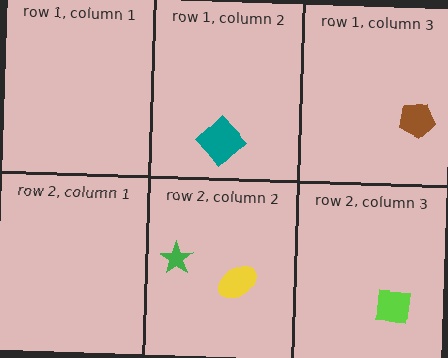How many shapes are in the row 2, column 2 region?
2.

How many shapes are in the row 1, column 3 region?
1.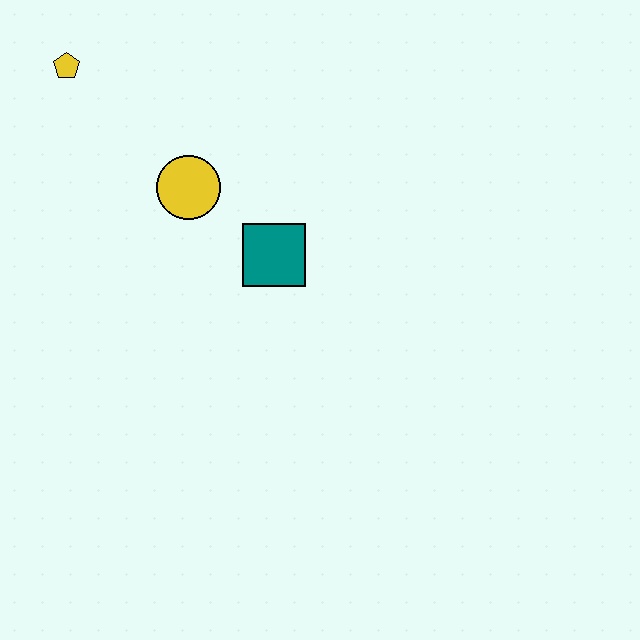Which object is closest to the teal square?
The yellow circle is closest to the teal square.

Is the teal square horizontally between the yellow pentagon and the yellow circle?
No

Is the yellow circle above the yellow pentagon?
No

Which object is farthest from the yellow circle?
The yellow pentagon is farthest from the yellow circle.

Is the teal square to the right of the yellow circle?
Yes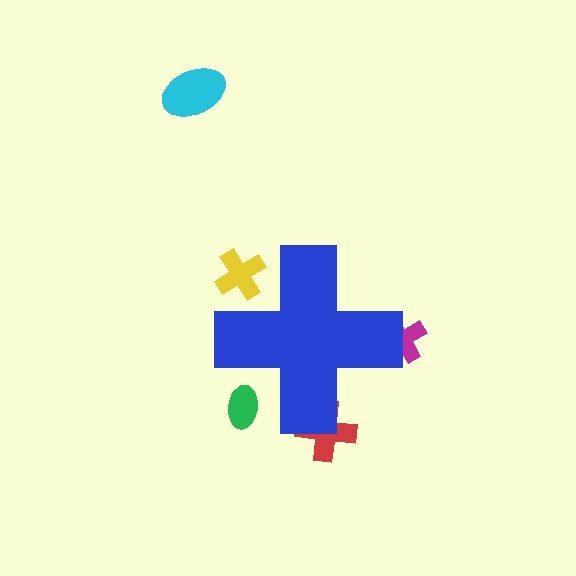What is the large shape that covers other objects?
A blue cross.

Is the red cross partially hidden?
Yes, the red cross is partially hidden behind the blue cross.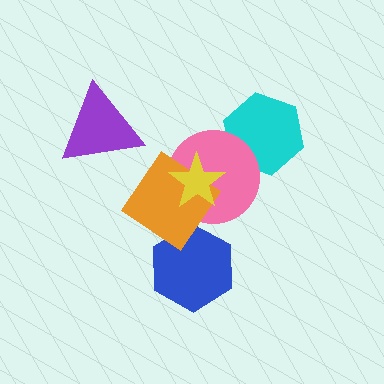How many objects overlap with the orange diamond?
3 objects overlap with the orange diamond.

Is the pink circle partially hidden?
Yes, it is partially covered by another shape.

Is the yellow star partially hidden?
No, no other shape covers it.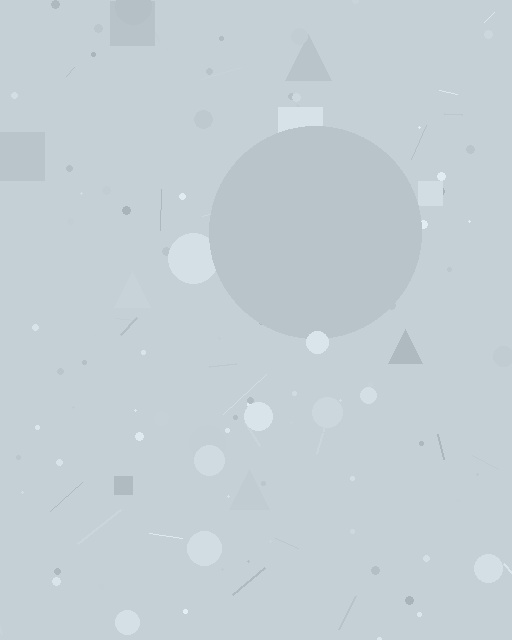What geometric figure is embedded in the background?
A circle is embedded in the background.